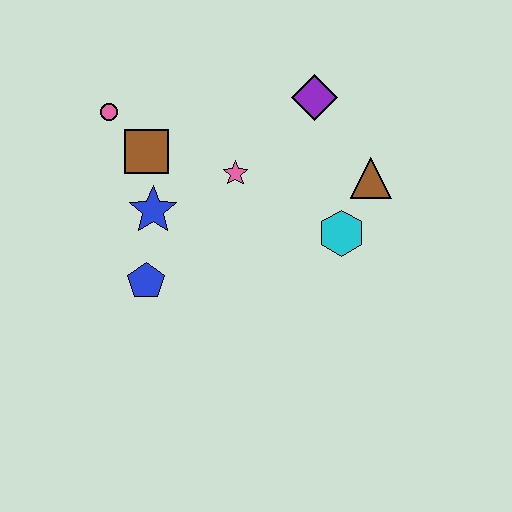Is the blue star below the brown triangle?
Yes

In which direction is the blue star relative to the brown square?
The blue star is below the brown square.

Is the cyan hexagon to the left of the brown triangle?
Yes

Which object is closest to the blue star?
The brown square is closest to the blue star.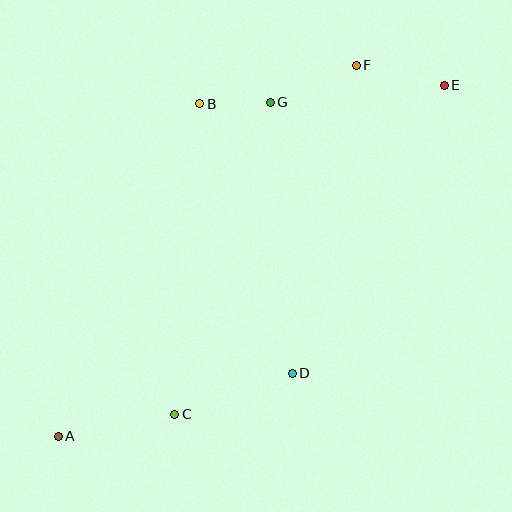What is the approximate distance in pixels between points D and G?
The distance between D and G is approximately 272 pixels.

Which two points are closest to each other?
Points B and G are closest to each other.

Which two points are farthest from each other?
Points A and E are farthest from each other.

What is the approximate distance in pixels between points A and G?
The distance between A and G is approximately 396 pixels.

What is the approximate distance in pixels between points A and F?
The distance between A and F is approximately 476 pixels.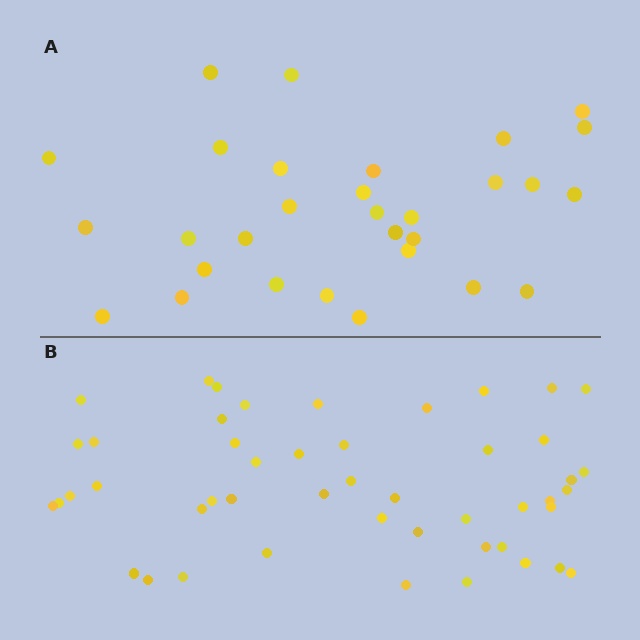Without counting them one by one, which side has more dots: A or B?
Region B (the bottom region) has more dots.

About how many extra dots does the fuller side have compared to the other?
Region B has approximately 20 more dots than region A.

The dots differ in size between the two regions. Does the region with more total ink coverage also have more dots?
No. Region A has more total ink coverage because its dots are larger, but region B actually contains more individual dots. Total area can be misleading — the number of items is what matters here.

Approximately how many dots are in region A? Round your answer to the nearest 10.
About 30 dots.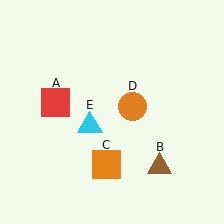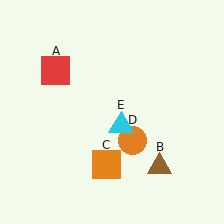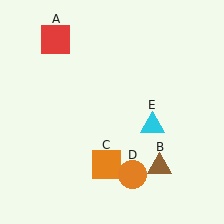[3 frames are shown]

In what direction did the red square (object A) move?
The red square (object A) moved up.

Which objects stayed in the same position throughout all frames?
Brown triangle (object B) and orange square (object C) remained stationary.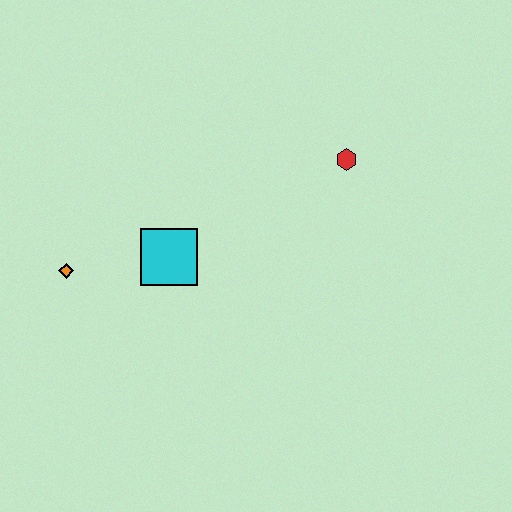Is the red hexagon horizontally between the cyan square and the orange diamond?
No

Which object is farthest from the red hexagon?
The orange diamond is farthest from the red hexagon.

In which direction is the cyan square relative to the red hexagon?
The cyan square is to the left of the red hexagon.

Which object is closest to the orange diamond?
The cyan square is closest to the orange diamond.